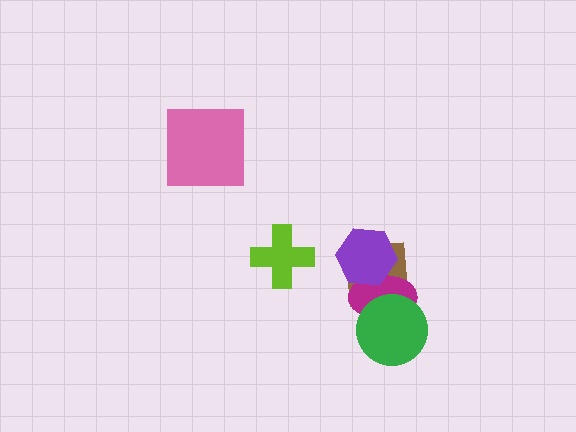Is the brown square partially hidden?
Yes, it is partially covered by another shape.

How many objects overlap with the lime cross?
0 objects overlap with the lime cross.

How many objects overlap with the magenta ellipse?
3 objects overlap with the magenta ellipse.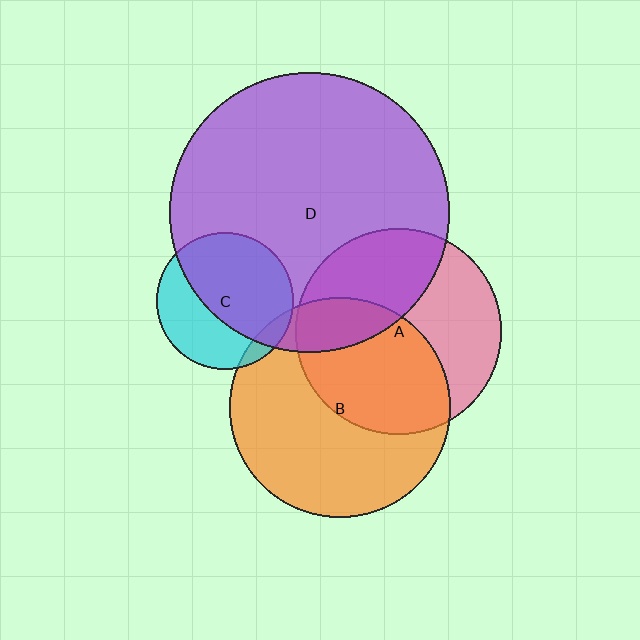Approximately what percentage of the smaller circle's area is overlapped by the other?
Approximately 10%.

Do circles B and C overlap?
Yes.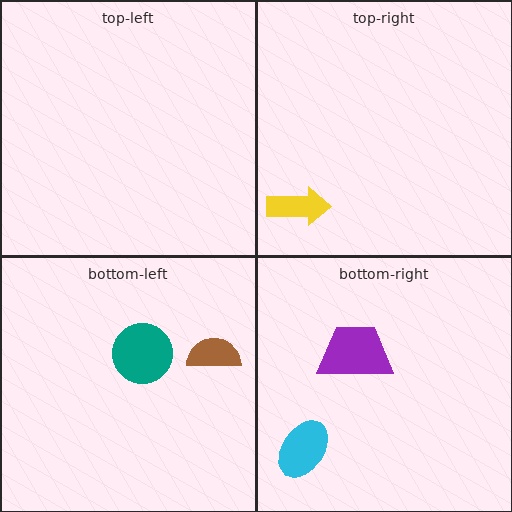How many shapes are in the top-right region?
1.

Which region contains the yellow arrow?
The top-right region.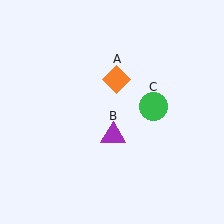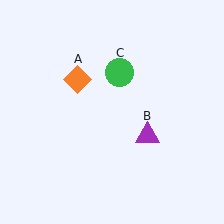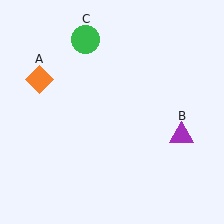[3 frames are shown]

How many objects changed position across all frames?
3 objects changed position: orange diamond (object A), purple triangle (object B), green circle (object C).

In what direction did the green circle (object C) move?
The green circle (object C) moved up and to the left.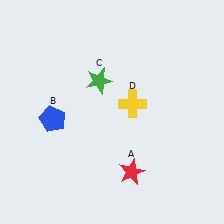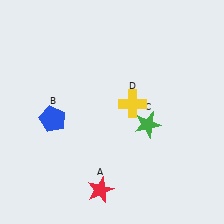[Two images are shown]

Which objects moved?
The objects that moved are: the red star (A), the green star (C).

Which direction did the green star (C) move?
The green star (C) moved right.